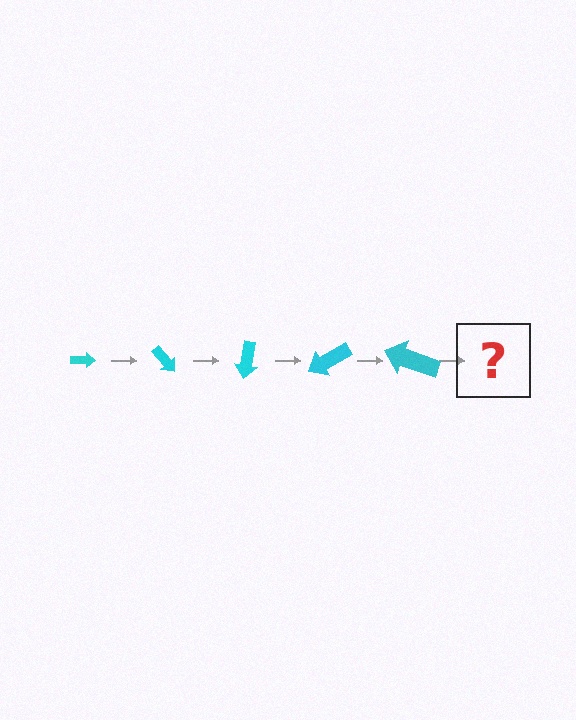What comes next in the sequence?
The next element should be an arrow, larger than the previous one and rotated 250 degrees from the start.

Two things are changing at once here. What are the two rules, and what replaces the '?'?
The two rules are that the arrow grows larger each step and it rotates 50 degrees each step. The '?' should be an arrow, larger than the previous one and rotated 250 degrees from the start.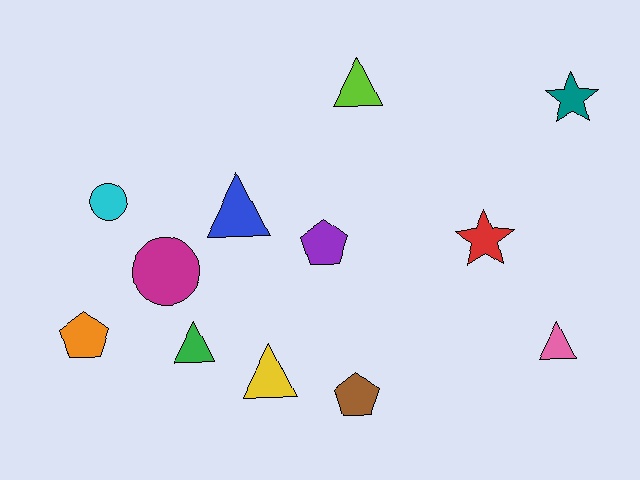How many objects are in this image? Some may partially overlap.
There are 12 objects.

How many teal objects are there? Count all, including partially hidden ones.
There is 1 teal object.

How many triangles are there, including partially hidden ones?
There are 5 triangles.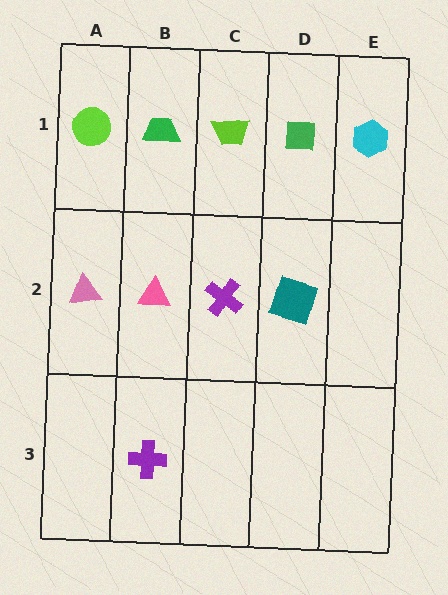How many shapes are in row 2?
4 shapes.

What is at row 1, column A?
A lime circle.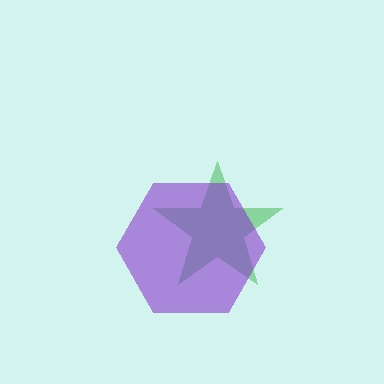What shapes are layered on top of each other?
The layered shapes are: a green star, a purple hexagon.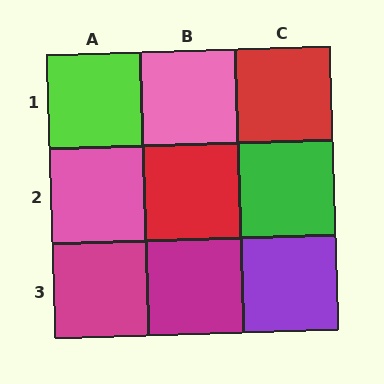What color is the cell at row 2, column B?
Red.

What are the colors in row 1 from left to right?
Lime, pink, red.